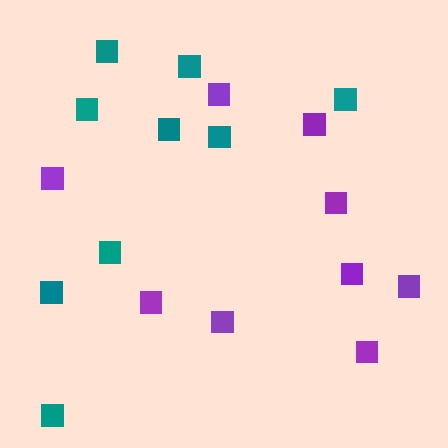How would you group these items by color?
There are 2 groups: one group of purple squares (9) and one group of teal squares (9).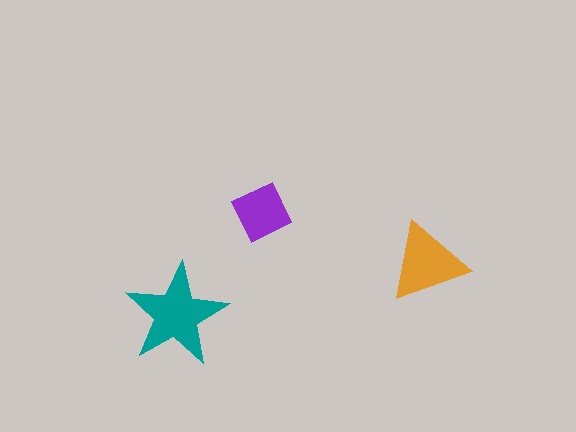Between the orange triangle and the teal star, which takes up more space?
The teal star.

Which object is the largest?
The teal star.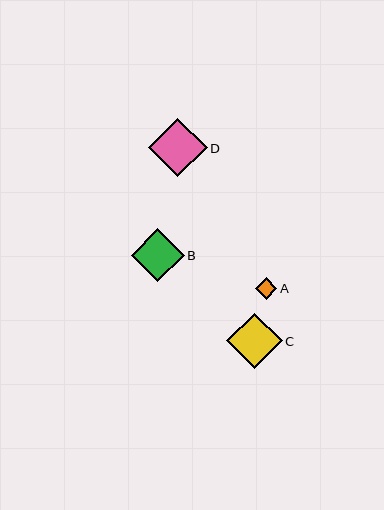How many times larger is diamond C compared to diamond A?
Diamond C is approximately 2.6 times the size of diamond A.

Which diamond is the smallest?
Diamond A is the smallest with a size of approximately 22 pixels.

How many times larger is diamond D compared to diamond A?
Diamond D is approximately 2.7 times the size of diamond A.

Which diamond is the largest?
Diamond D is the largest with a size of approximately 58 pixels.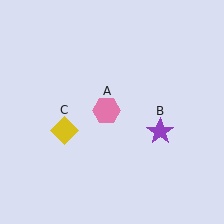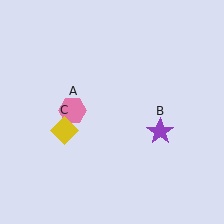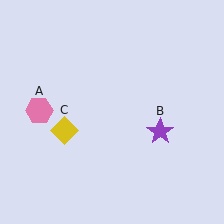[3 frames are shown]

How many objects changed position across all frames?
1 object changed position: pink hexagon (object A).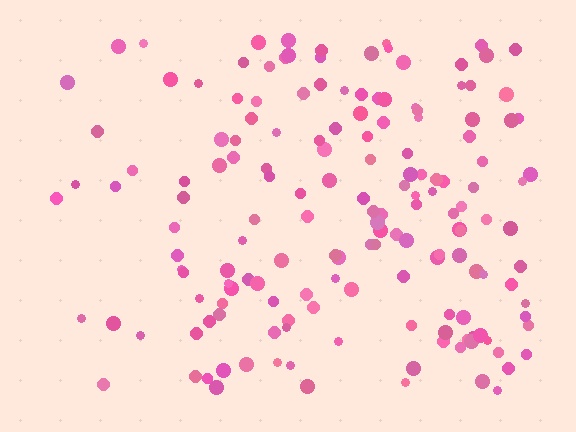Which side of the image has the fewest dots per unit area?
The left.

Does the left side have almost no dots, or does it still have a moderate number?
Still a moderate number, just noticeably fewer than the right.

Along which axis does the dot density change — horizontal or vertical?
Horizontal.